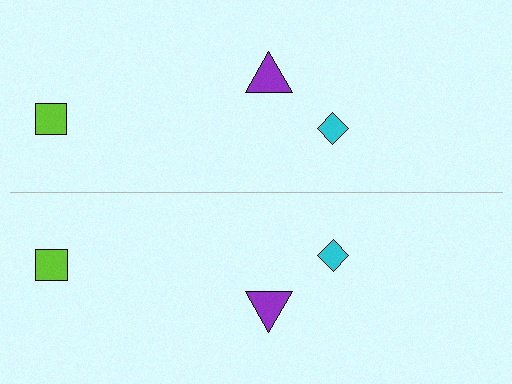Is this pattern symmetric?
Yes, this pattern has bilateral (reflection) symmetry.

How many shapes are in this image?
There are 6 shapes in this image.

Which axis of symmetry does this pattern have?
The pattern has a horizontal axis of symmetry running through the center of the image.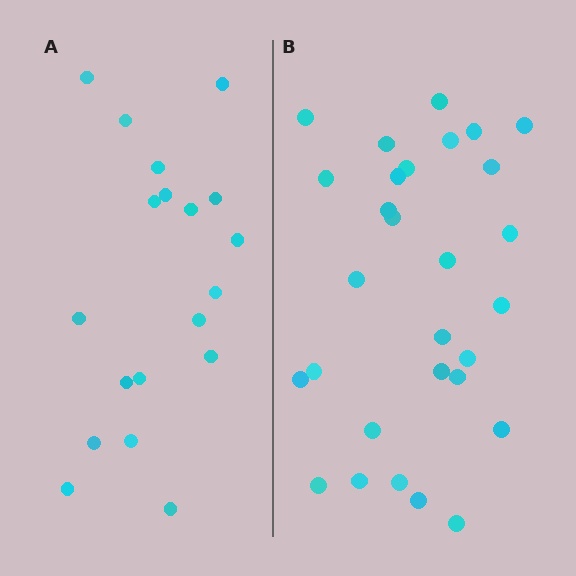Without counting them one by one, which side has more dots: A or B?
Region B (the right region) has more dots.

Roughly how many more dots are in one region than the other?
Region B has roughly 10 or so more dots than region A.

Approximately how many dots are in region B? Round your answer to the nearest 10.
About 30 dots. (The exact count is 29, which rounds to 30.)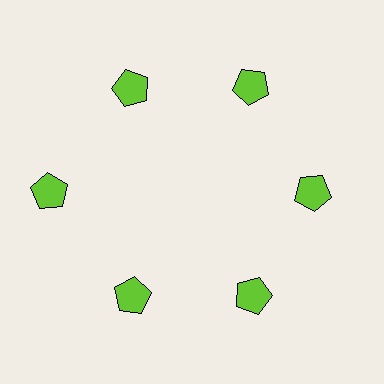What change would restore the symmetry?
The symmetry would be restored by moving it inward, back onto the ring so that all 6 pentagons sit at equal angles and equal distance from the center.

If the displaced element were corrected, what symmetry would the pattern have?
It would have 6-fold rotational symmetry — the pattern would map onto itself every 60 degrees.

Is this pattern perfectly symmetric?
No. The 6 lime pentagons are arranged in a ring, but one element near the 9 o'clock position is pushed outward from the center, breaking the 6-fold rotational symmetry.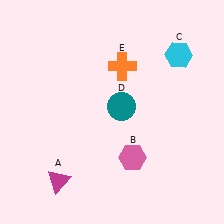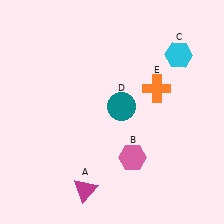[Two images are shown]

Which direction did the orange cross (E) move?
The orange cross (E) moved right.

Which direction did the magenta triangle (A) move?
The magenta triangle (A) moved right.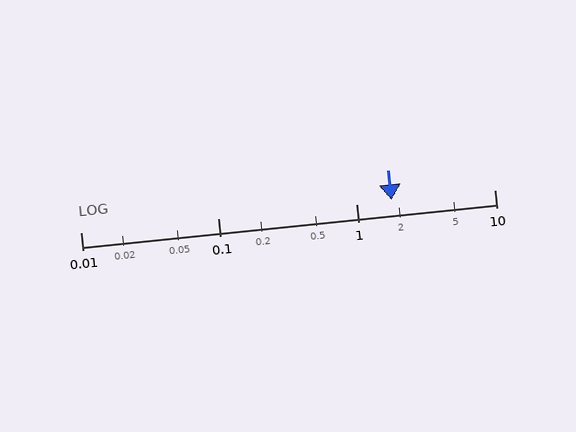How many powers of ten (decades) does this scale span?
The scale spans 3 decades, from 0.01 to 10.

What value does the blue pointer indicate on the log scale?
The pointer indicates approximately 1.8.